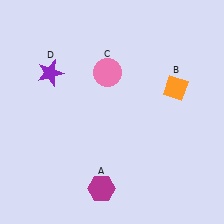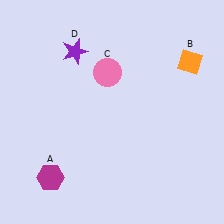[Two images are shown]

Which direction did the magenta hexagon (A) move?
The magenta hexagon (A) moved left.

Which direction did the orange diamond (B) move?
The orange diamond (B) moved up.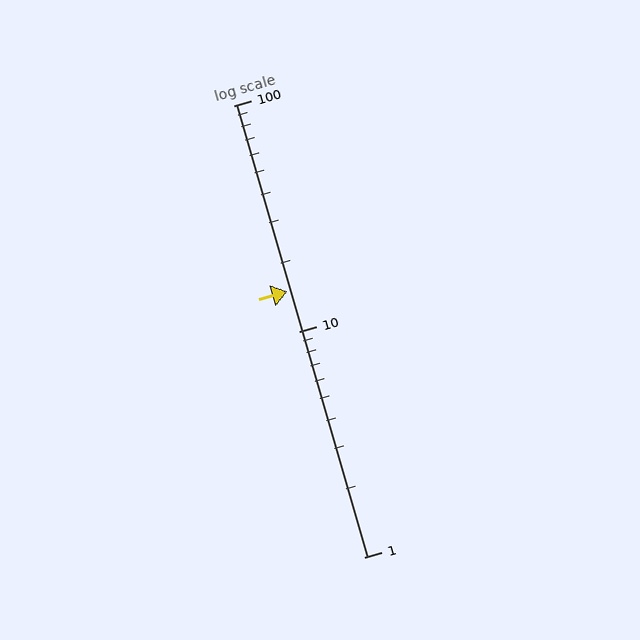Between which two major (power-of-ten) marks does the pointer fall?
The pointer is between 10 and 100.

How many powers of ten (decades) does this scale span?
The scale spans 2 decades, from 1 to 100.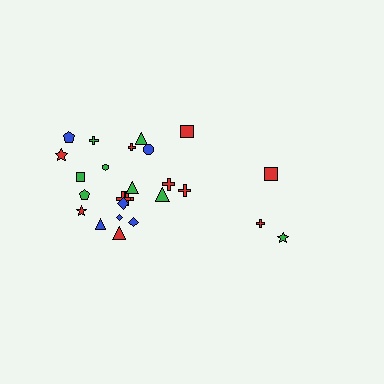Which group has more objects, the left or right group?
The left group.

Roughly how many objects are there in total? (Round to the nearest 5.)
Roughly 25 objects in total.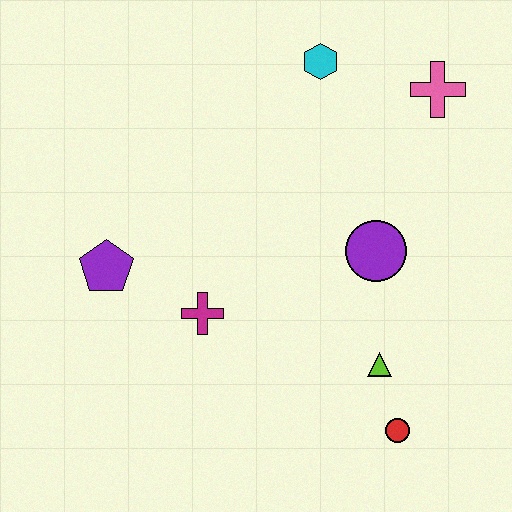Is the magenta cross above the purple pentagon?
No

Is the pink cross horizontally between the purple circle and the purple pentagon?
No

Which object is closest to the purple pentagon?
The magenta cross is closest to the purple pentagon.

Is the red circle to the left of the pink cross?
Yes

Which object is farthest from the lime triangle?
The cyan hexagon is farthest from the lime triangle.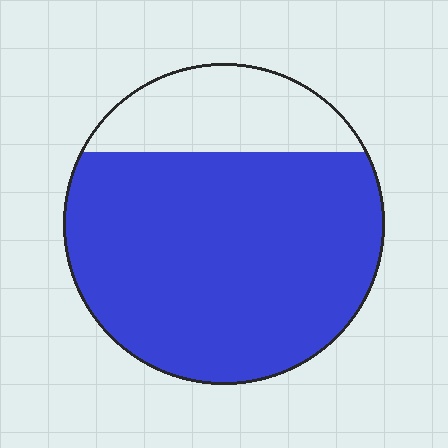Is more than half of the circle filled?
Yes.